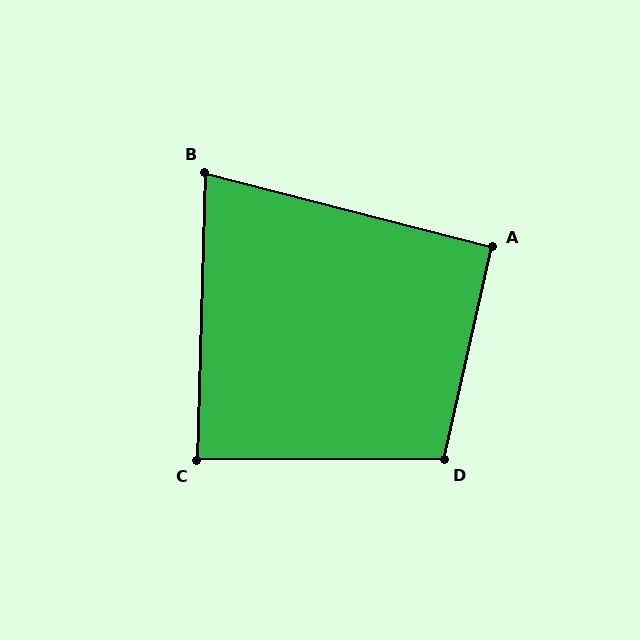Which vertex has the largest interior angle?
D, at approximately 103 degrees.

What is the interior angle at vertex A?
Approximately 92 degrees (approximately right).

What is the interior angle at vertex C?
Approximately 88 degrees (approximately right).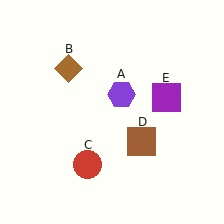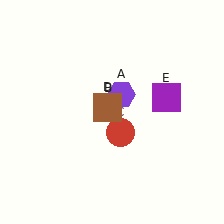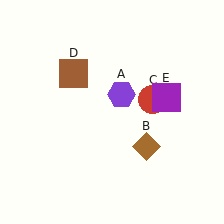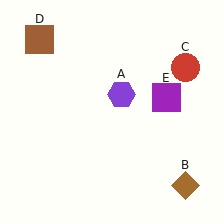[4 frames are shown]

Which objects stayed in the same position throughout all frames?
Purple hexagon (object A) and purple square (object E) remained stationary.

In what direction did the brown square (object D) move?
The brown square (object D) moved up and to the left.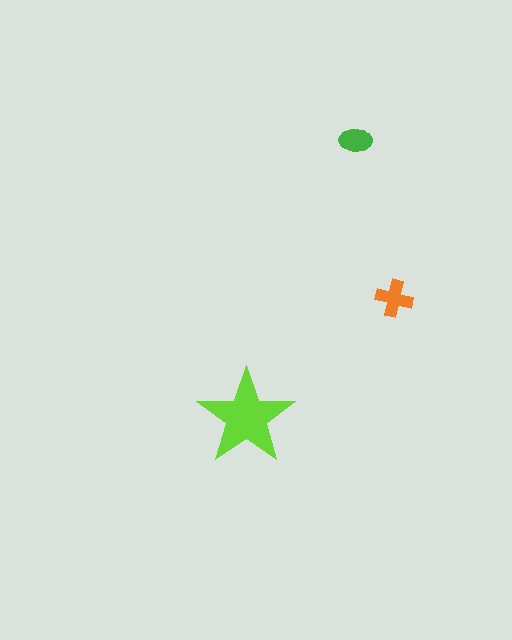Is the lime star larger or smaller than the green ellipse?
Larger.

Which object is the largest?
The lime star.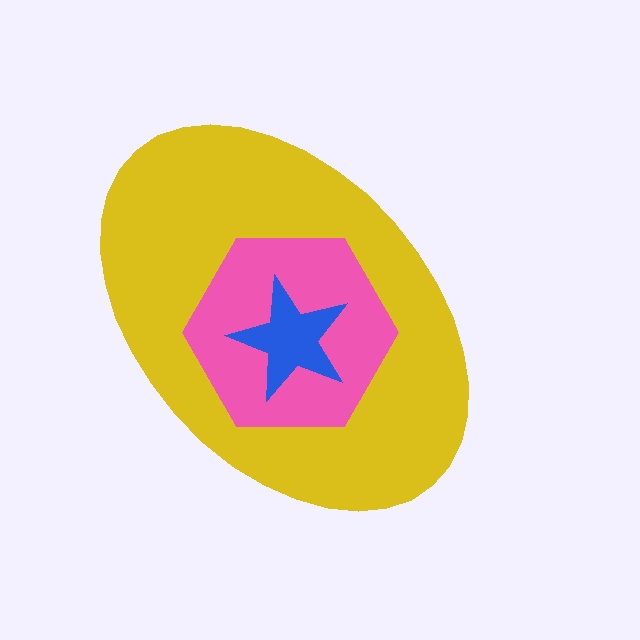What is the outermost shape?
The yellow ellipse.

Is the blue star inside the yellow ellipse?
Yes.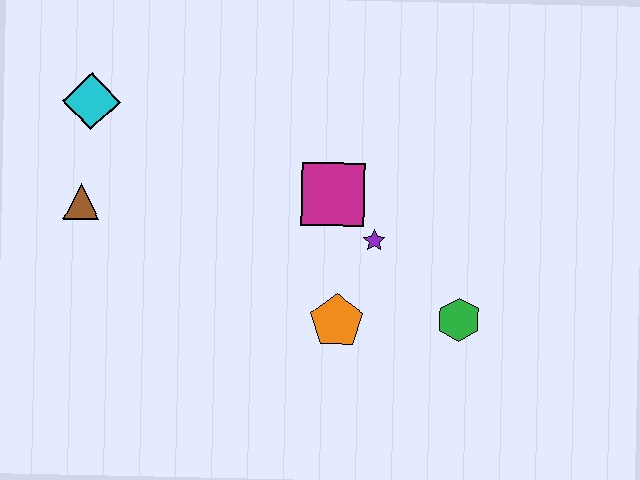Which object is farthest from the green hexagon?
The cyan diamond is farthest from the green hexagon.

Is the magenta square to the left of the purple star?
Yes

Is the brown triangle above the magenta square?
No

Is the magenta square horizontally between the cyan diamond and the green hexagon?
Yes